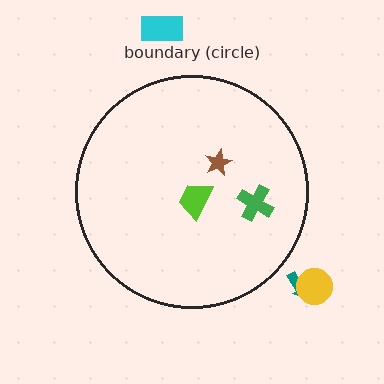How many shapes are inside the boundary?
3 inside, 3 outside.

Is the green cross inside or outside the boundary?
Inside.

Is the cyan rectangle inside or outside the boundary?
Outside.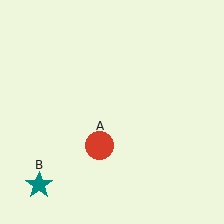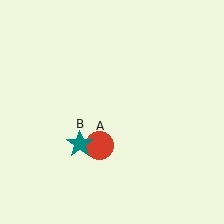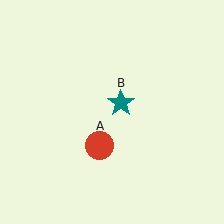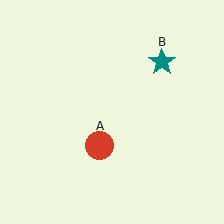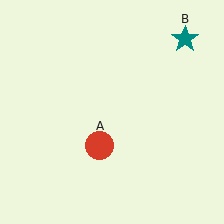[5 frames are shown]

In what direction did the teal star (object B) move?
The teal star (object B) moved up and to the right.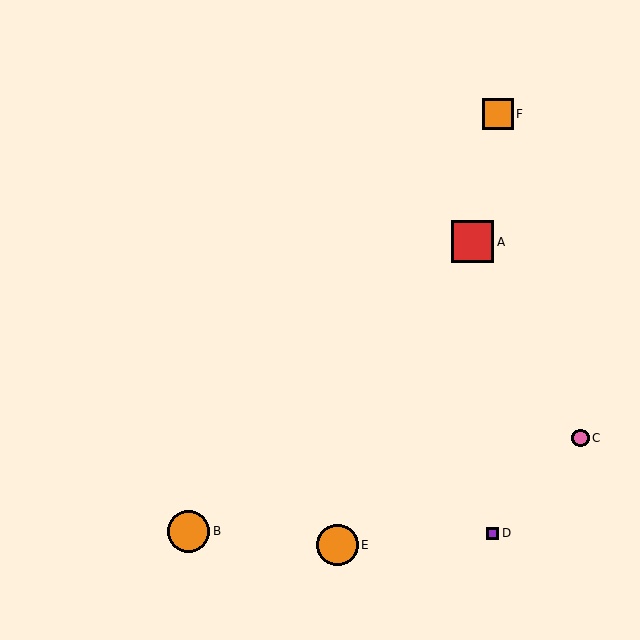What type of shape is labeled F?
Shape F is an orange square.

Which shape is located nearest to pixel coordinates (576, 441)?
The pink circle (labeled C) at (580, 438) is nearest to that location.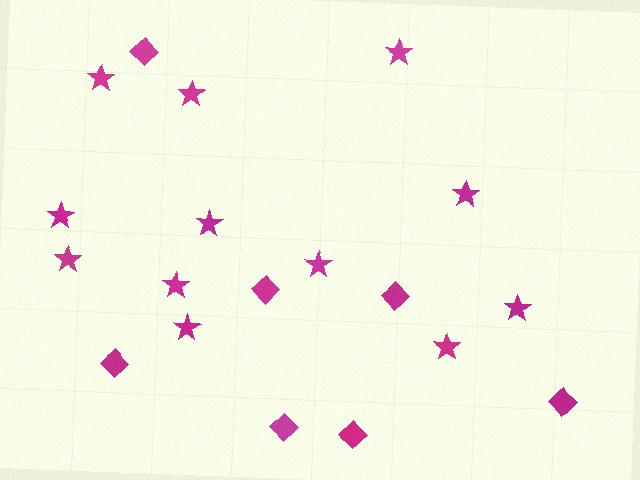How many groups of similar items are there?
There are 2 groups: one group of stars (12) and one group of diamonds (7).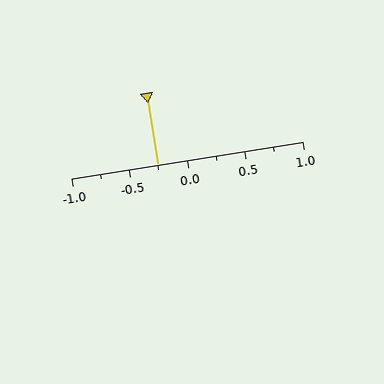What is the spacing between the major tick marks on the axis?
The major ticks are spaced 0.5 apart.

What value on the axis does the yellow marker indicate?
The marker indicates approximately -0.25.